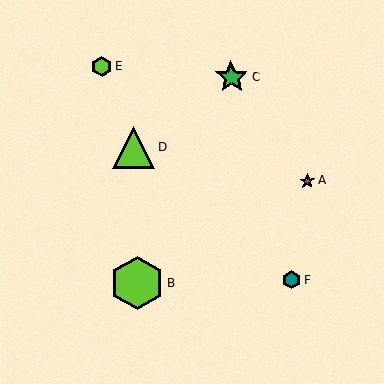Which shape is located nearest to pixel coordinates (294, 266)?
The teal hexagon (labeled F) at (292, 279) is nearest to that location.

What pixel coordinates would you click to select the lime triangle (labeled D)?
Click at (134, 147) to select the lime triangle D.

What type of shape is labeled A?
Shape A is a brown star.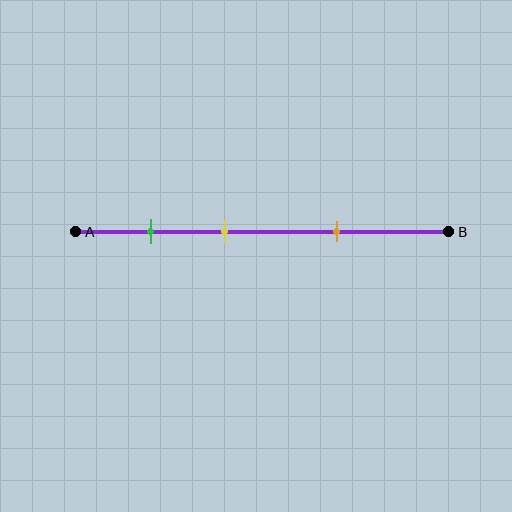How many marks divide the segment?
There are 3 marks dividing the segment.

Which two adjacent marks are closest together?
The green and yellow marks are the closest adjacent pair.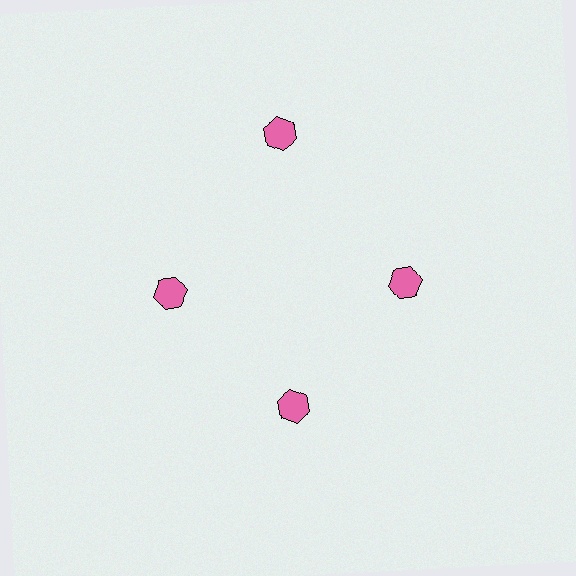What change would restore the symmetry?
The symmetry would be restored by moving it inward, back onto the ring so that all 4 hexagons sit at equal angles and equal distance from the center.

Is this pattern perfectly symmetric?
No. The 4 pink hexagons are arranged in a ring, but one element near the 12 o'clock position is pushed outward from the center, breaking the 4-fold rotational symmetry.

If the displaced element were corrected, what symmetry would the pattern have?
It would have 4-fold rotational symmetry — the pattern would map onto itself every 90 degrees.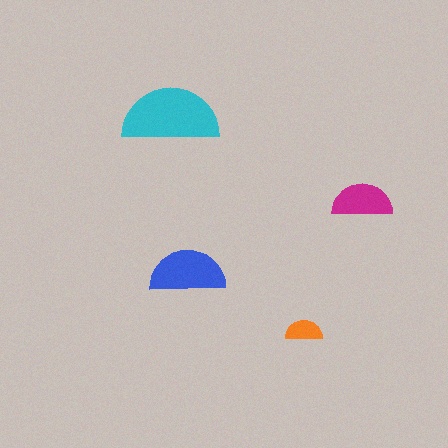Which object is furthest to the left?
The cyan semicircle is leftmost.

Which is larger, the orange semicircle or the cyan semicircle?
The cyan one.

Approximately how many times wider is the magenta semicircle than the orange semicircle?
About 1.5 times wider.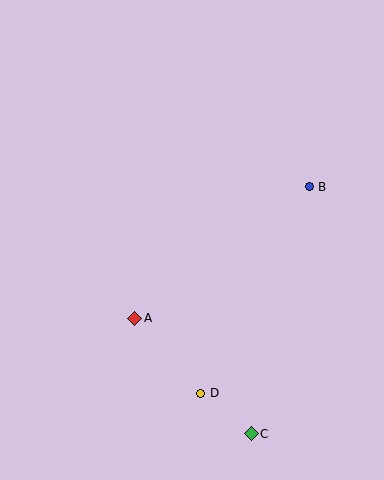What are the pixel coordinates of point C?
Point C is at (251, 434).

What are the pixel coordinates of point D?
Point D is at (201, 393).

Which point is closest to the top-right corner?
Point B is closest to the top-right corner.